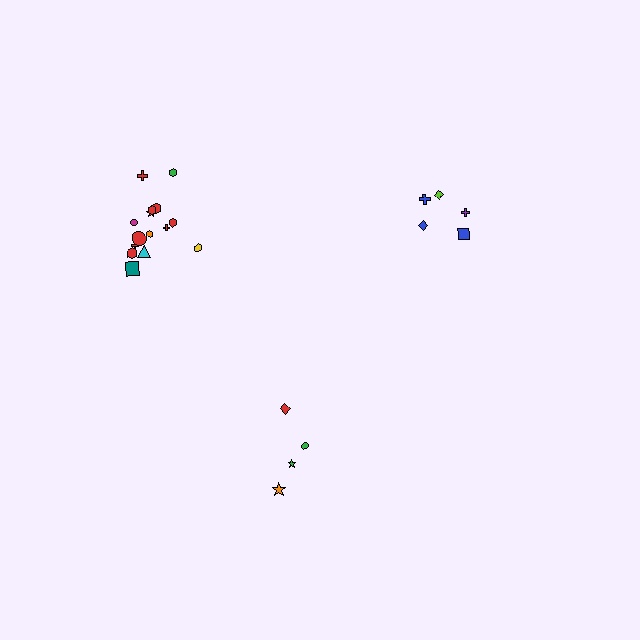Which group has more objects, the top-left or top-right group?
The top-left group.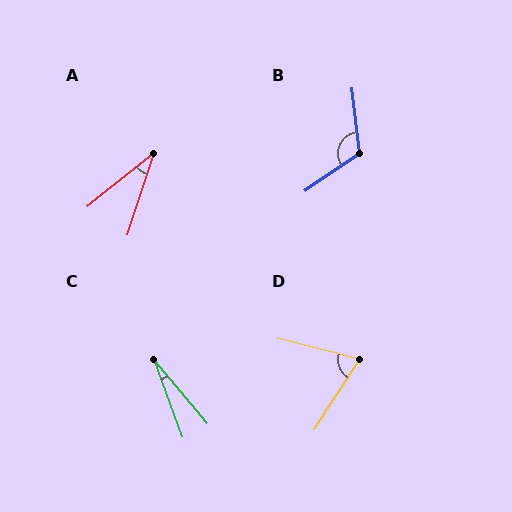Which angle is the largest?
B, at approximately 118 degrees.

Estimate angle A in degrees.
Approximately 33 degrees.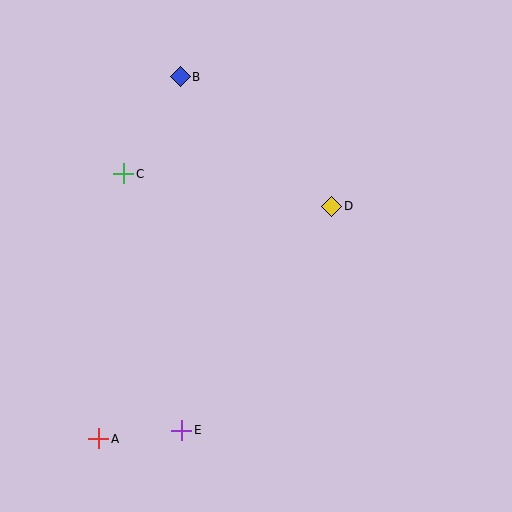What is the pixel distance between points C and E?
The distance between C and E is 263 pixels.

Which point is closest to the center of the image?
Point D at (332, 206) is closest to the center.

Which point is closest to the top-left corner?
Point B is closest to the top-left corner.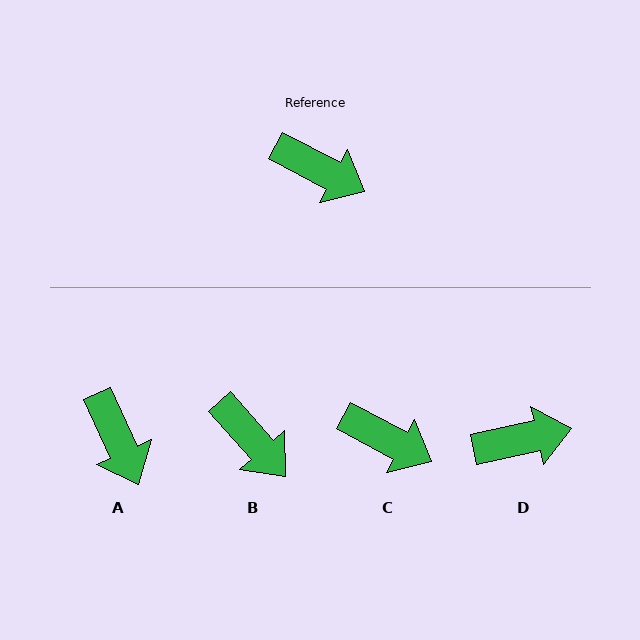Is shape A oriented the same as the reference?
No, it is off by about 38 degrees.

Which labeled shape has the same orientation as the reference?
C.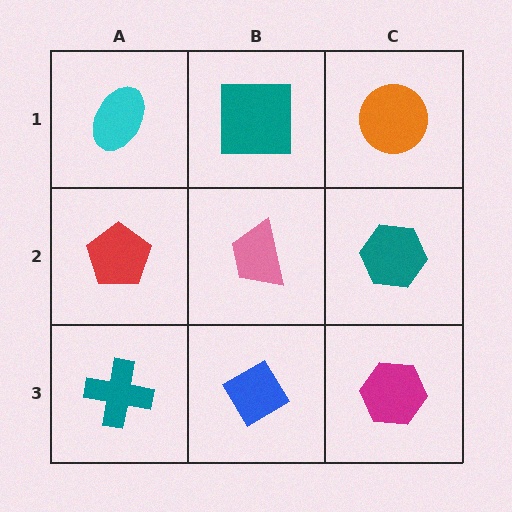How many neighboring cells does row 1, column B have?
3.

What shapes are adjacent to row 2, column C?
An orange circle (row 1, column C), a magenta hexagon (row 3, column C), a pink trapezoid (row 2, column B).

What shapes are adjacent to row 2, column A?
A cyan ellipse (row 1, column A), a teal cross (row 3, column A), a pink trapezoid (row 2, column B).